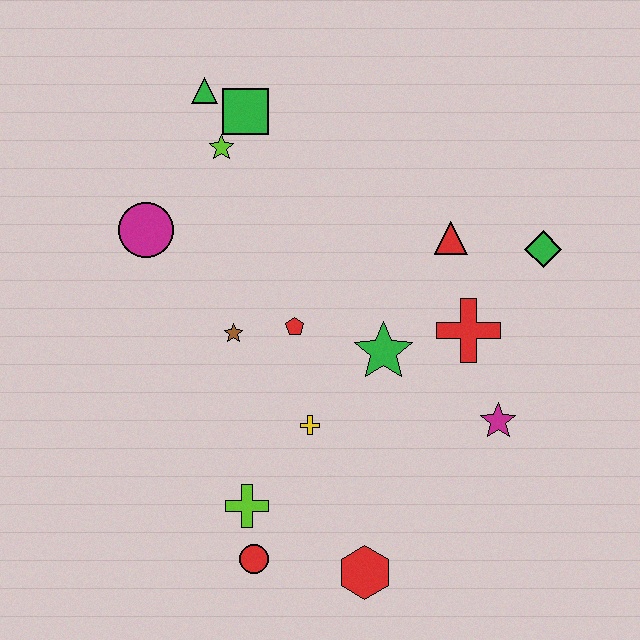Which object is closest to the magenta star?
The red cross is closest to the magenta star.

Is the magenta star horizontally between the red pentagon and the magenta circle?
No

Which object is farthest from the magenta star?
The green triangle is farthest from the magenta star.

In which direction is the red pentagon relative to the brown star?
The red pentagon is to the right of the brown star.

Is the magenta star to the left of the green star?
No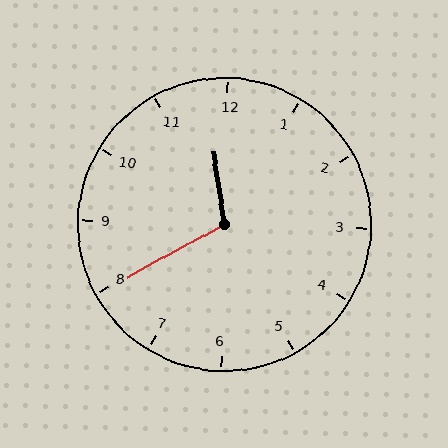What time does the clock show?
11:40.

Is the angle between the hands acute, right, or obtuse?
It is obtuse.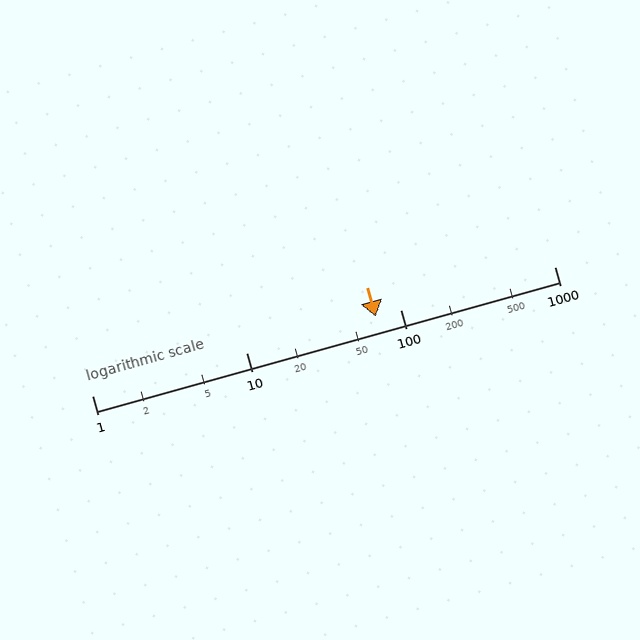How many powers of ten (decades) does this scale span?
The scale spans 3 decades, from 1 to 1000.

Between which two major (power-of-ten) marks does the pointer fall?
The pointer is between 10 and 100.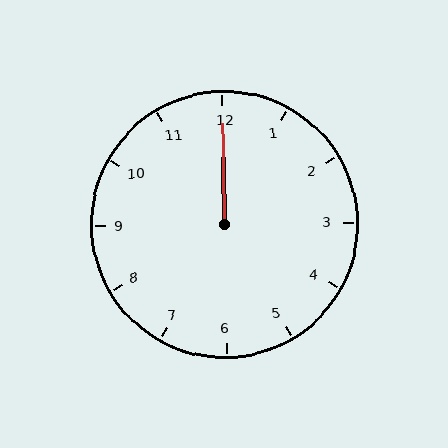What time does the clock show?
12:00.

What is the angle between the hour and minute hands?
Approximately 0 degrees.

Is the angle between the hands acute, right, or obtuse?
It is acute.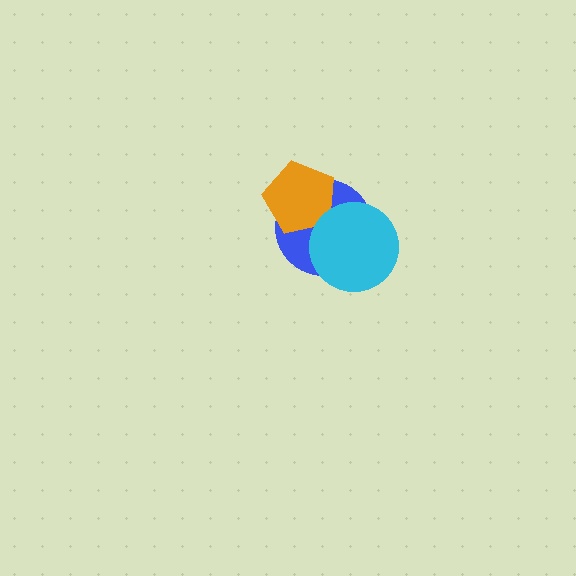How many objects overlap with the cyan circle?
2 objects overlap with the cyan circle.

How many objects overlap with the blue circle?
2 objects overlap with the blue circle.